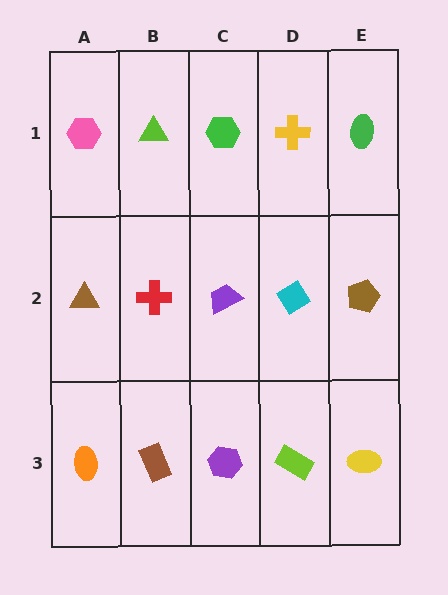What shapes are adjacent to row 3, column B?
A red cross (row 2, column B), an orange ellipse (row 3, column A), a purple hexagon (row 3, column C).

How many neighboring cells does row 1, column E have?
2.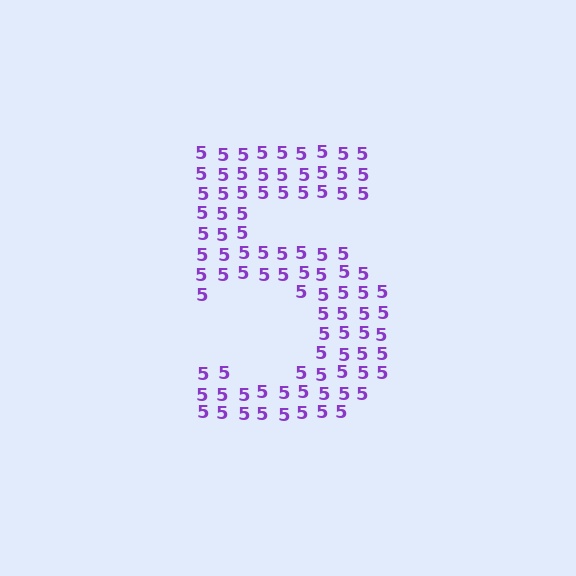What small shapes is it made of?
It is made of small digit 5's.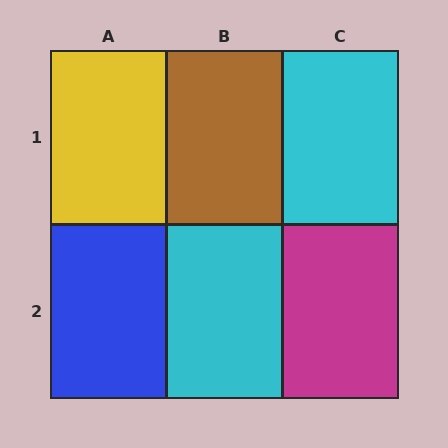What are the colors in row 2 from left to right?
Blue, cyan, magenta.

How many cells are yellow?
1 cell is yellow.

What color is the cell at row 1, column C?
Cyan.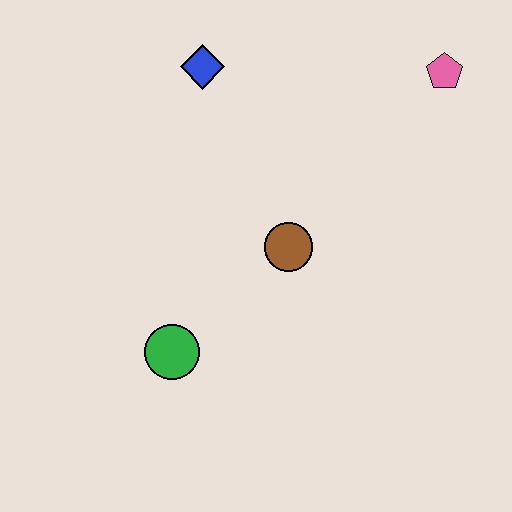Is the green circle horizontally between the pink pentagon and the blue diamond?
No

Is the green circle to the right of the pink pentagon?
No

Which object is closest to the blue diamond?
The brown circle is closest to the blue diamond.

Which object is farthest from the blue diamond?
The green circle is farthest from the blue diamond.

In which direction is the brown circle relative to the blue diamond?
The brown circle is below the blue diamond.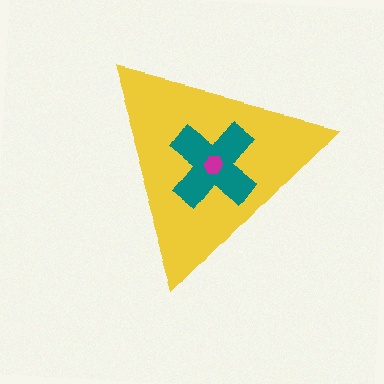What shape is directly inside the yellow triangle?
The teal cross.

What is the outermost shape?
The yellow triangle.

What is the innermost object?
The magenta hexagon.